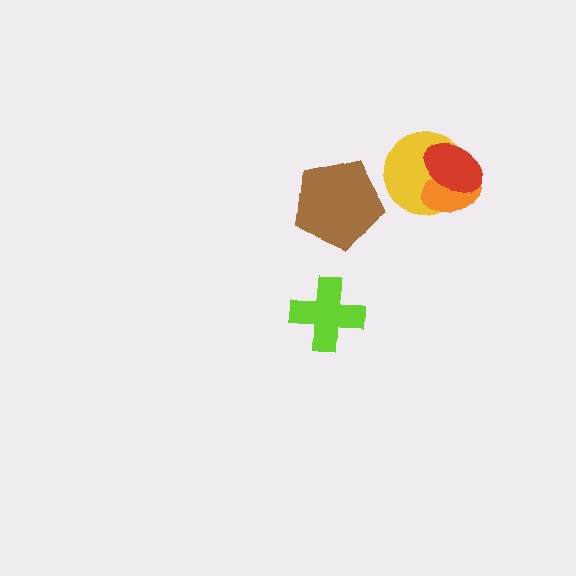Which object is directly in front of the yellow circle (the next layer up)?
The orange ellipse is directly in front of the yellow circle.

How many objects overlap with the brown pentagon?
0 objects overlap with the brown pentagon.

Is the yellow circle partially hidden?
Yes, it is partially covered by another shape.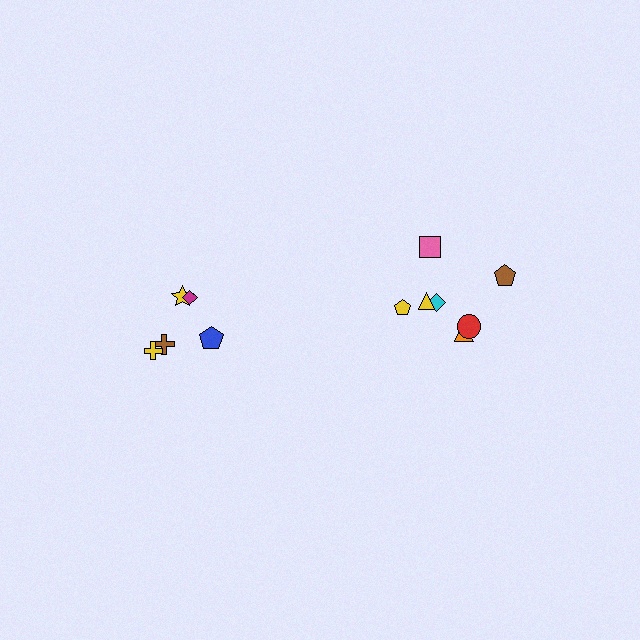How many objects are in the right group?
There are 7 objects.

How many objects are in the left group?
There are 5 objects.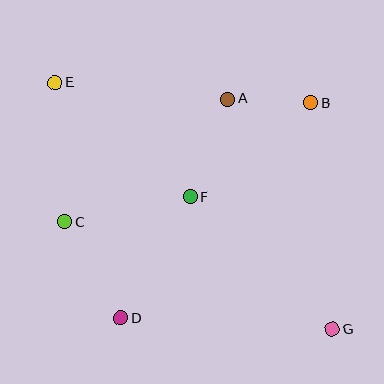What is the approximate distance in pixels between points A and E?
The distance between A and E is approximately 173 pixels.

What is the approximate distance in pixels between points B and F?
The distance between B and F is approximately 153 pixels.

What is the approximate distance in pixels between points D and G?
The distance between D and G is approximately 212 pixels.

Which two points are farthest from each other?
Points E and G are farthest from each other.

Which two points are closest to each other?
Points A and B are closest to each other.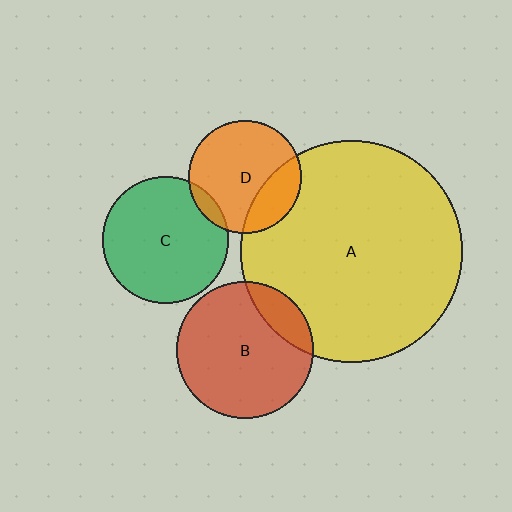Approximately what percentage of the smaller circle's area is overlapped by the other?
Approximately 25%.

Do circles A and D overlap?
Yes.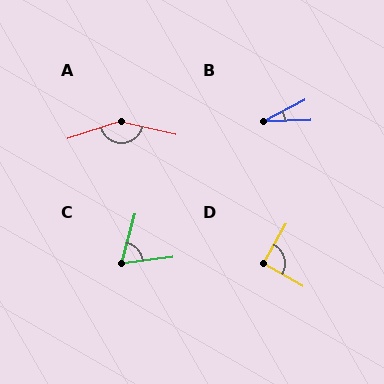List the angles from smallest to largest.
B (25°), C (67°), D (91°), A (149°).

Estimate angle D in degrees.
Approximately 91 degrees.